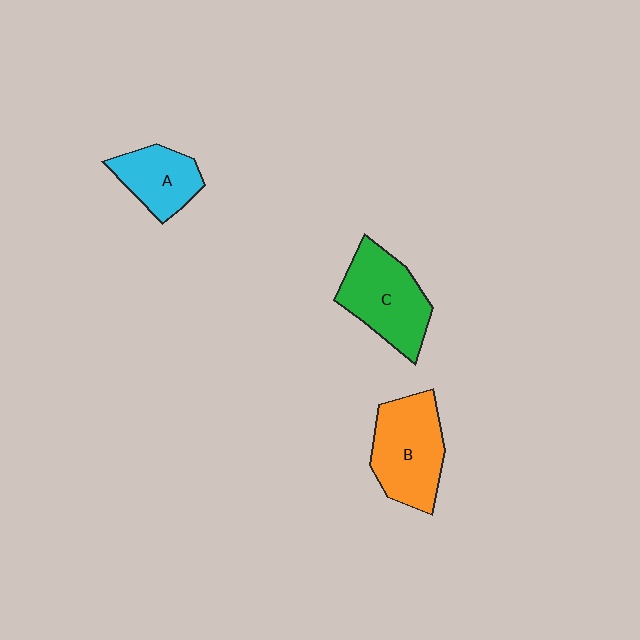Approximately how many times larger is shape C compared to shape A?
Approximately 1.5 times.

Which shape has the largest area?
Shape B (orange).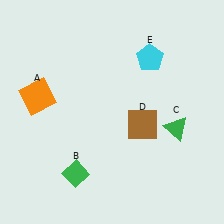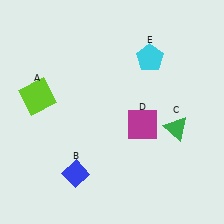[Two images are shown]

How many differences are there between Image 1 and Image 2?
There are 3 differences between the two images.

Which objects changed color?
A changed from orange to lime. B changed from green to blue. D changed from brown to magenta.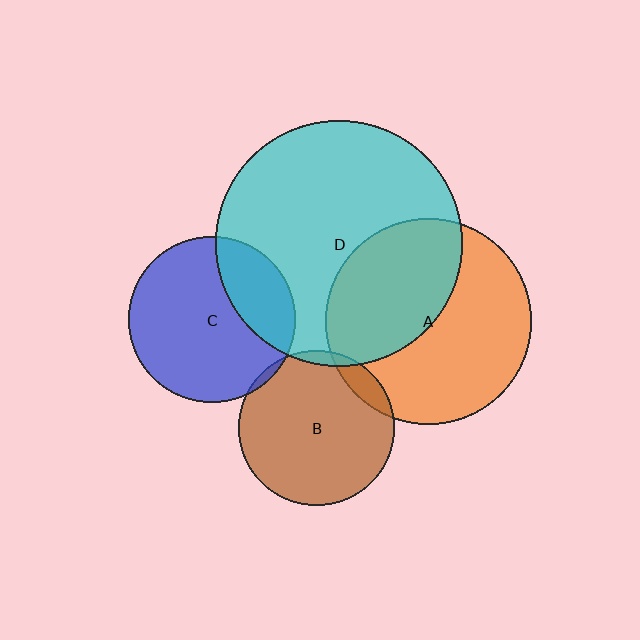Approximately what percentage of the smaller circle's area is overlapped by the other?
Approximately 10%.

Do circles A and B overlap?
Yes.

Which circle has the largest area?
Circle D (cyan).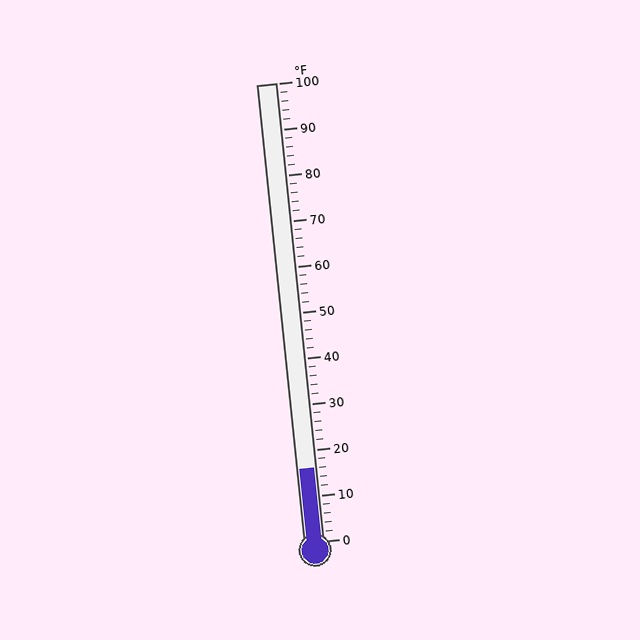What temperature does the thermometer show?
The thermometer shows approximately 16°F.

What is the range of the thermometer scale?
The thermometer scale ranges from 0°F to 100°F.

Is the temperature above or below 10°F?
The temperature is above 10°F.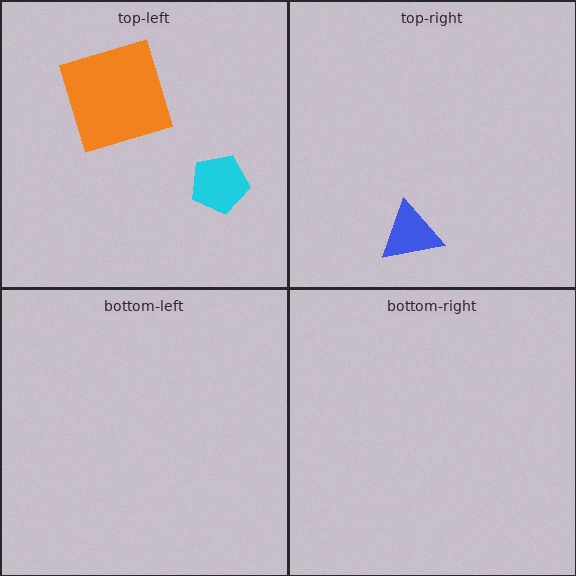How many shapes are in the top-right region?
1.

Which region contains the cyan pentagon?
The top-left region.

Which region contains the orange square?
The top-left region.